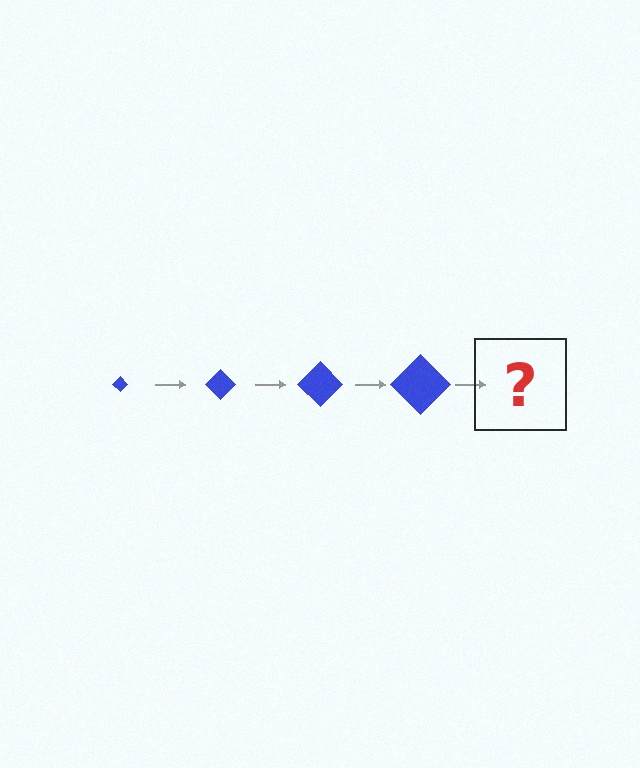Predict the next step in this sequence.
The next step is a blue diamond, larger than the previous one.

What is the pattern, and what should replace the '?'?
The pattern is that the diamond gets progressively larger each step. The '?' should be a blue diamond, larger than the previous one.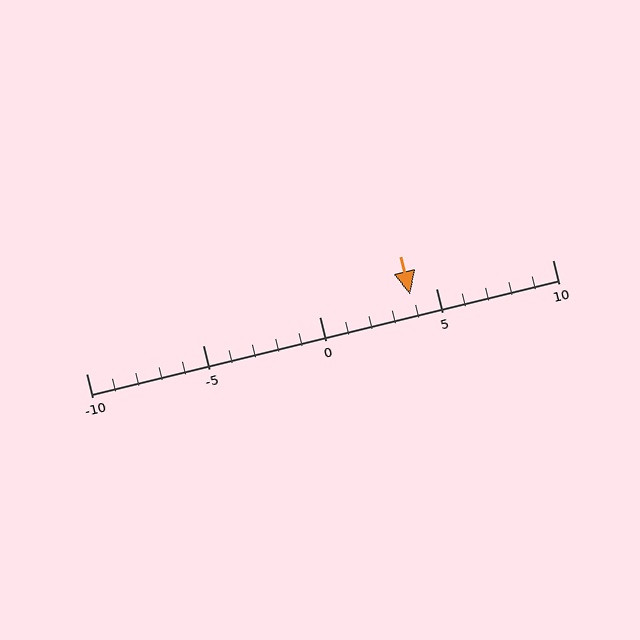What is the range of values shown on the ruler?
The ruler shows values from -10 to 10.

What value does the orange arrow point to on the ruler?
The orange arrow points to approximately 4.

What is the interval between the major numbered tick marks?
The major tick marks are spaced 5 units apart.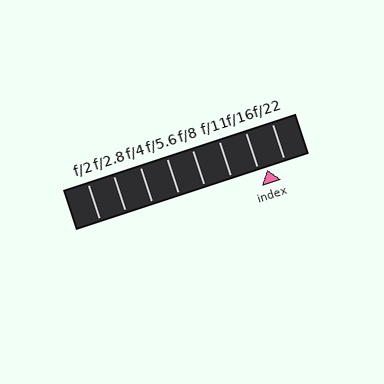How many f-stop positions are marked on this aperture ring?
There are 8 f-stop positions marked.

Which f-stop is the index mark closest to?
The index mark is closest to f/16.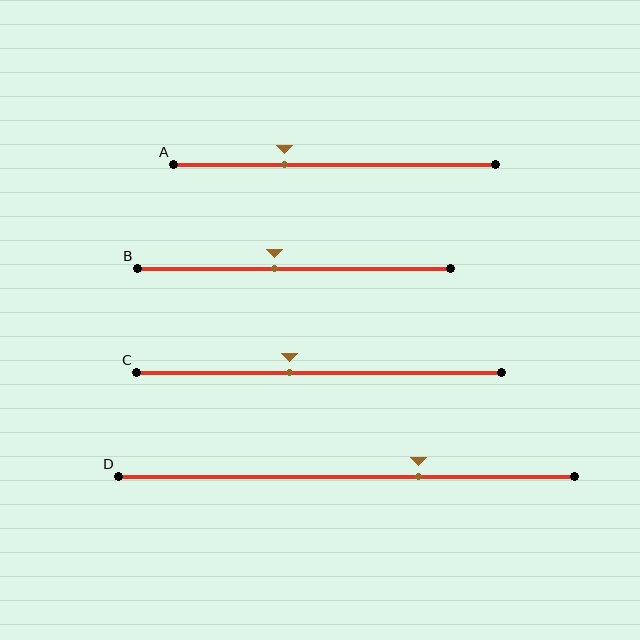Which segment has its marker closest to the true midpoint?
Segment B has its marker closest to the true midpoint.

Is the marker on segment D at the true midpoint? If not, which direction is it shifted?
No, the marker on segment D is shifted to the right by about 16% of the segment length.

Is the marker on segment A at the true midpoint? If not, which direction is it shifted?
No, the marker on segment A is shifted to the left by about 16% of the segment length.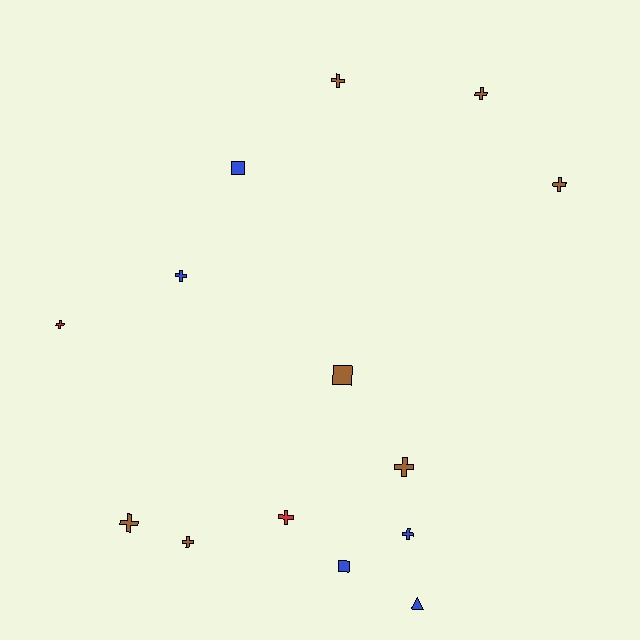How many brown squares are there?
There is 1 brown square.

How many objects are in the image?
There are 14 objects.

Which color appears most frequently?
Brown, with 7 objects.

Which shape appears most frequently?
Cross, with 10 objects.